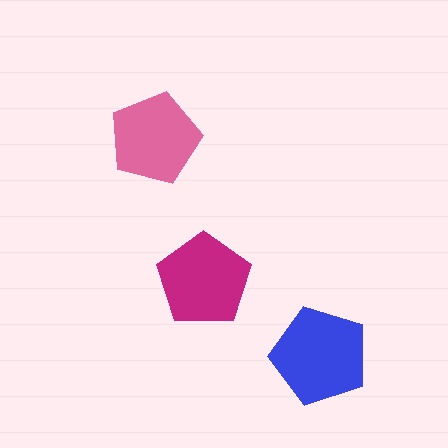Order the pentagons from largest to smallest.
the blue one, the magenta one, the pink one.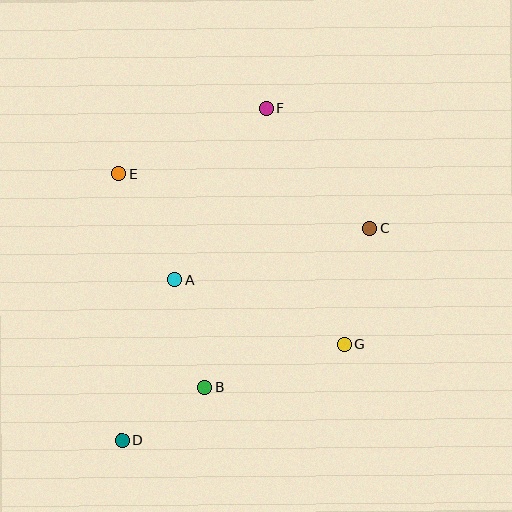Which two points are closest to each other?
Points B and D are closest to each other.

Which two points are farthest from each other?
Points D and F are farthest from each other.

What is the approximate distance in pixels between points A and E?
The distance between A and E is approximately 119 pixels.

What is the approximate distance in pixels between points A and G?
The distance between A and G is approximately 181 pixels.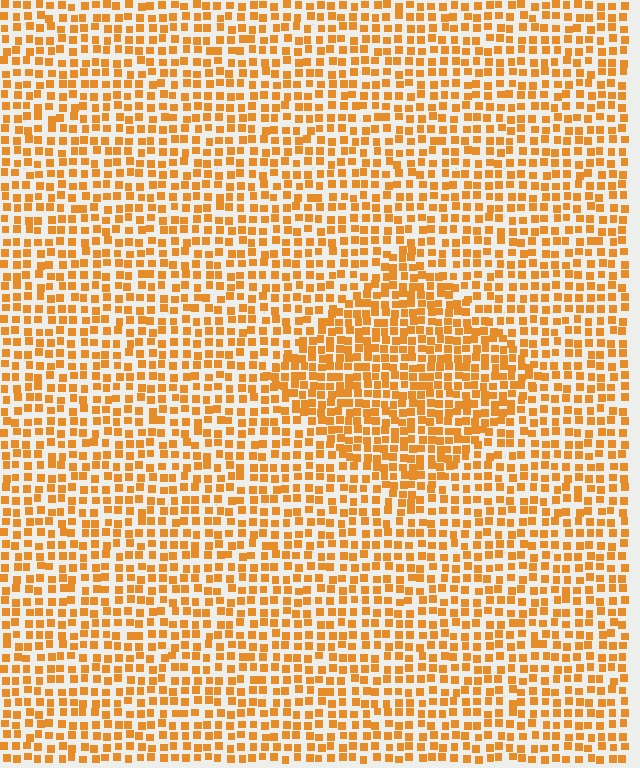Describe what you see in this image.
The image contains small orange elements arranged at two different densities. A diamond-shaped region is visible where the elements are more densely packed than the surrounding area.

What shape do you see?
I see a diamond.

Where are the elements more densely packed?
The elements are more densely packed inside the diamond boundary.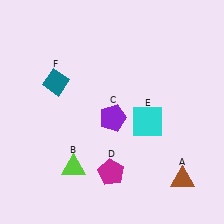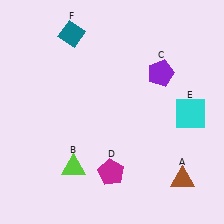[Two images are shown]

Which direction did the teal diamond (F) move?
The teal diamond (F) moved up.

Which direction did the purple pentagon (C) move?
The purple pentagon (C) moved right.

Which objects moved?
The objects that moved are: the purple pentagon (C), the cyan square (E), the teal diamond (F).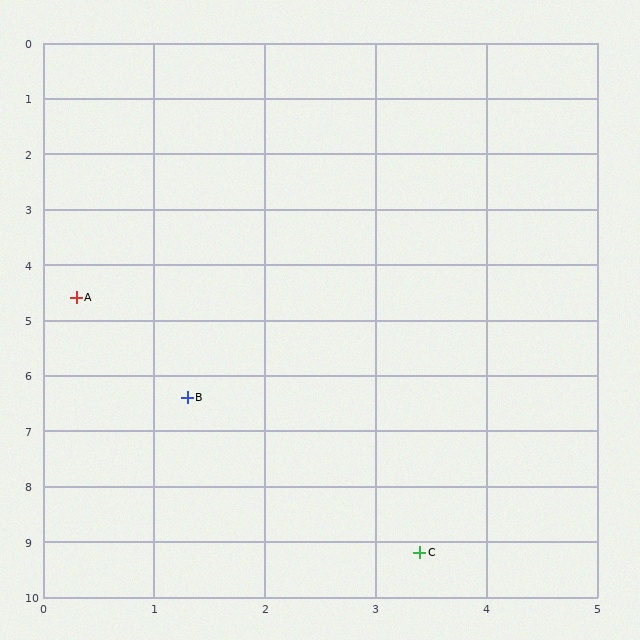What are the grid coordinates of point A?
Point A is at approximately (0.3, 4.6).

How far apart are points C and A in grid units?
Points C and A are about 5.5 grid units apart.